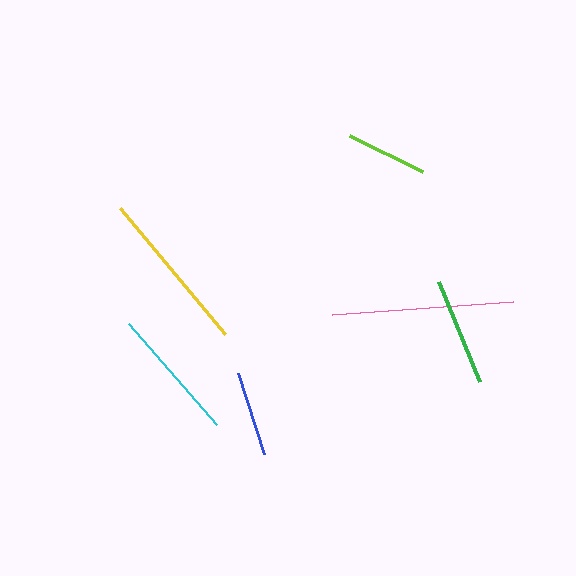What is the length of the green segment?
The green segment is approximately 108 pixels long.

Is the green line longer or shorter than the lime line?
The green line is longer than the lime line.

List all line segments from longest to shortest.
From longest to shortest: pink, yellow, cyan, green, blue, lime.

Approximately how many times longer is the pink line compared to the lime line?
The pink line is approximately 2.2 times the length of the lime line.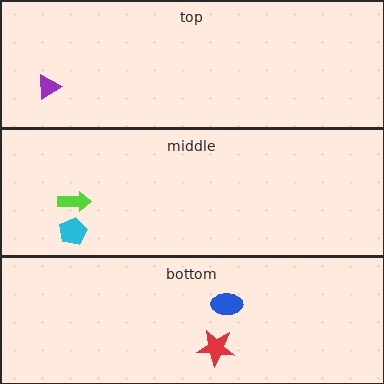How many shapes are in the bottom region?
2.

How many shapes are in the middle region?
2.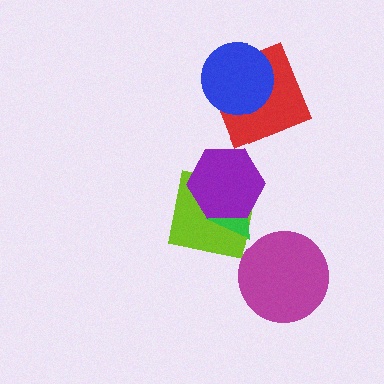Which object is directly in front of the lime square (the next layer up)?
The green triangle is directly in front of the lime square.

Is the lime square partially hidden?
Yes, it is partially covered by another shape.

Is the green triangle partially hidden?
Yes, it is partially covered by another shape.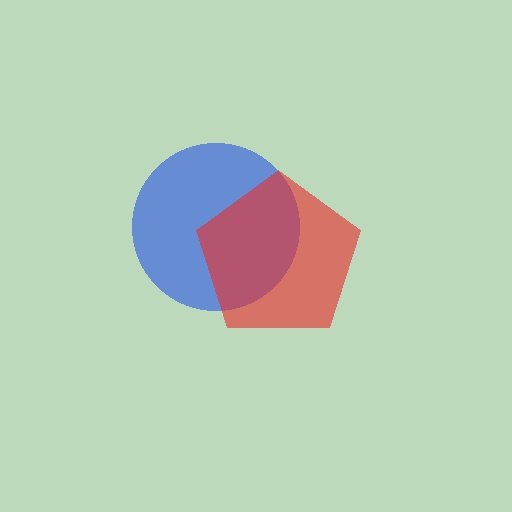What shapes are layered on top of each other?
The layered shapes are: a blue circle, a red pentagon.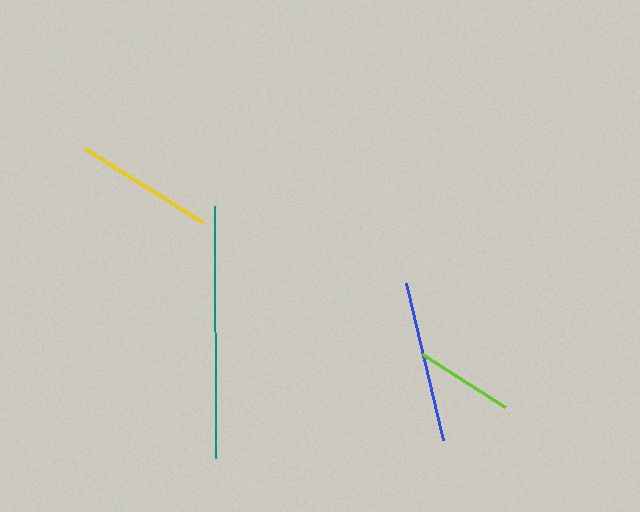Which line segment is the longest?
The teal line is the longest at approximately 252 pixels.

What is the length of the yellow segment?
The yellow segment is approximately 139 pixels long.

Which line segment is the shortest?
The lime line is the shortest at approximately 99 pixels.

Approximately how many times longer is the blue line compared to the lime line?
The blue line is approximately 1.6 times the length of the lime line.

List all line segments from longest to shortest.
From longest to shortest: teal, blue, yellow, lime.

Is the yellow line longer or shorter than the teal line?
The teal line is longer than the yellow line.